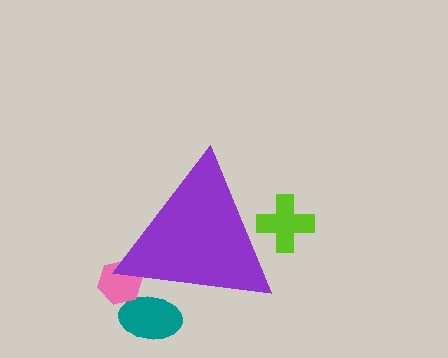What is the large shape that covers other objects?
A purple triangle.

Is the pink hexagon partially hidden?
Yes, the pink hexagon is partially hidden behind the purple triangle.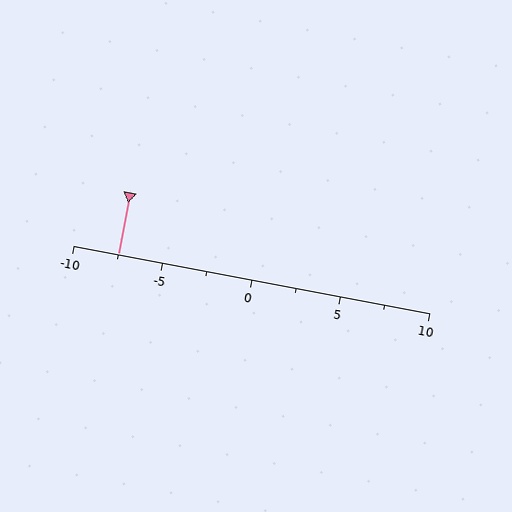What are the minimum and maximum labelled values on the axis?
The axis runs from -10 to 10.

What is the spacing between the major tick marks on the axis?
The major ticks are spaced 5 apart.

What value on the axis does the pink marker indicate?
The marker indicates approximately -7.5.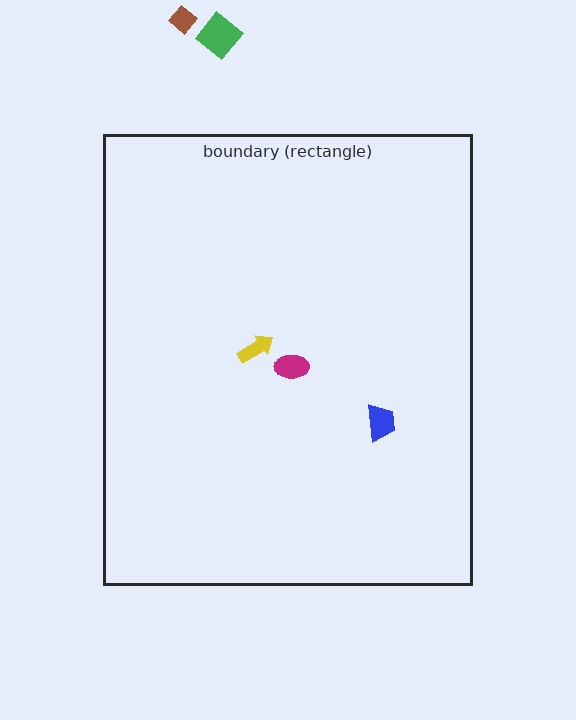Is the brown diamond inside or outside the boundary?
Outside.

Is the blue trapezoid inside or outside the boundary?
Inside.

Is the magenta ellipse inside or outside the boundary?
Inside.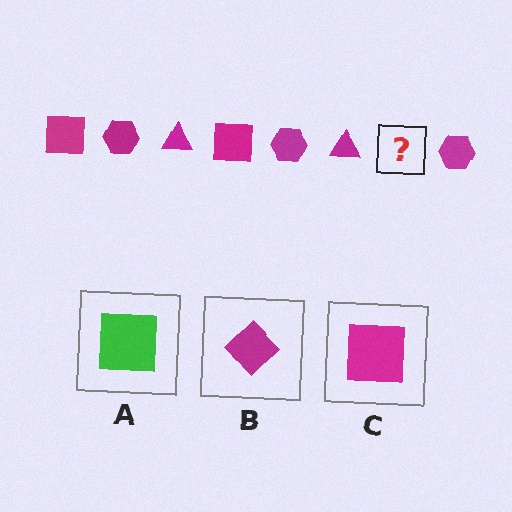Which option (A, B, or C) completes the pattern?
C.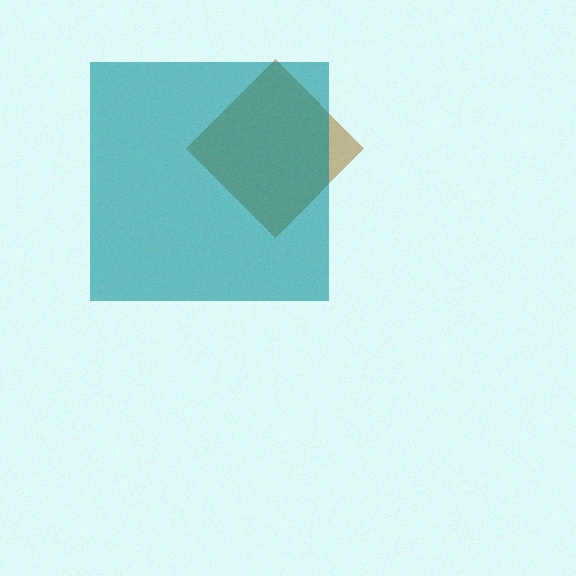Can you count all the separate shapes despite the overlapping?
Yes, there are 2 separate shapes.